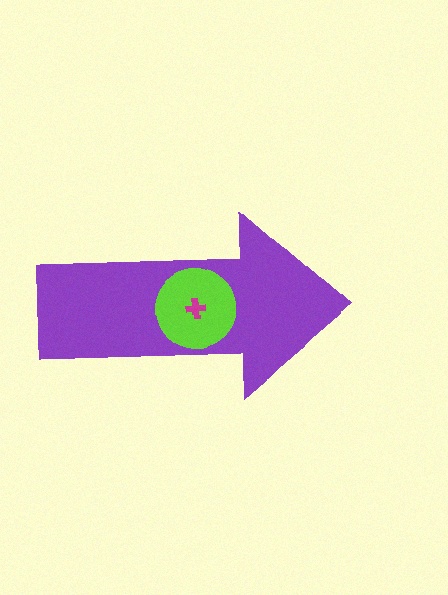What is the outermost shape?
The purple arrow.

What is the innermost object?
The magenta cross.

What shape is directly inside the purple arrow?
The lime circle.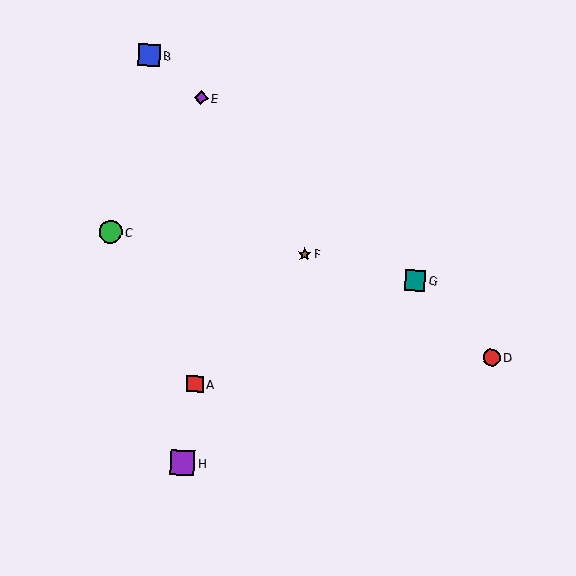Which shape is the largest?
The purple square (labeled H) is the largest.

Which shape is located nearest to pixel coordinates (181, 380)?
The red square (labeled A) at (195, 384) is nearest to that location.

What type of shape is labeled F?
Shape F is a brown star.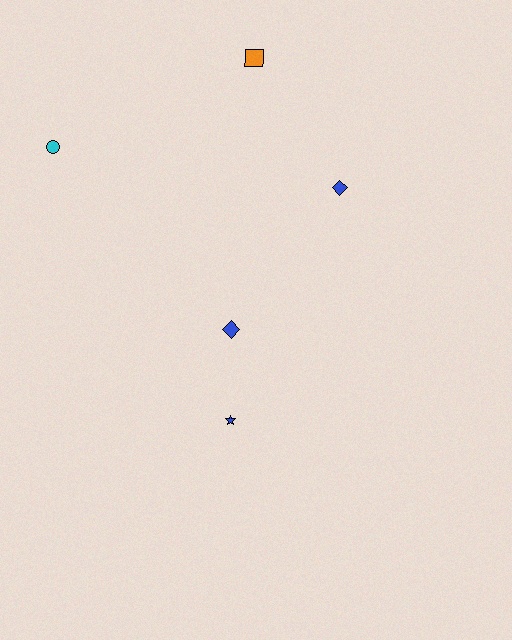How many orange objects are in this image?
There is 1 orange object.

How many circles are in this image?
There is 1 circle.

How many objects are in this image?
There are 5 objects.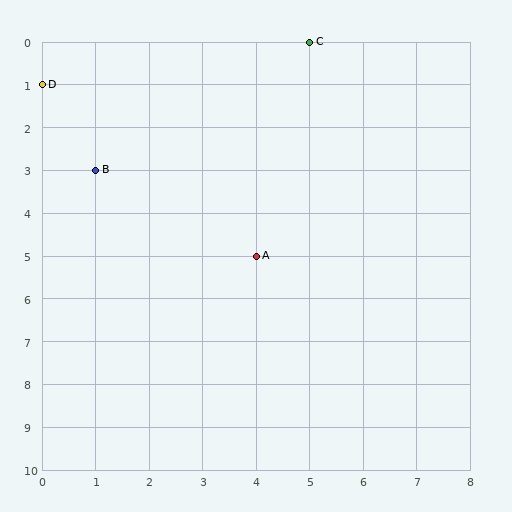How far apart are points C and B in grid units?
Points C and B are 4 columns and 3 rows apart (about 5.0 grid units diagonally).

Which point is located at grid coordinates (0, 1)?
Point D is at (0, 1).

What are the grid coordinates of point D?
Point D is at grid coordinates (0, 1).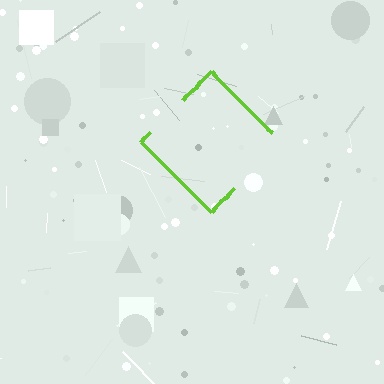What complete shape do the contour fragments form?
The contour fragments form a diamond.